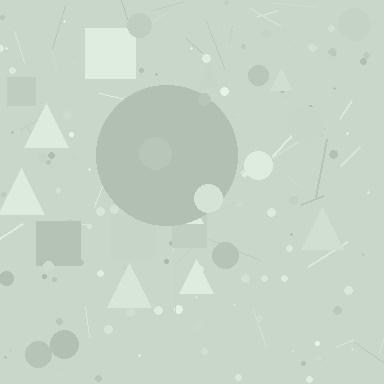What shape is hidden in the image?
A circle is hidden in the image.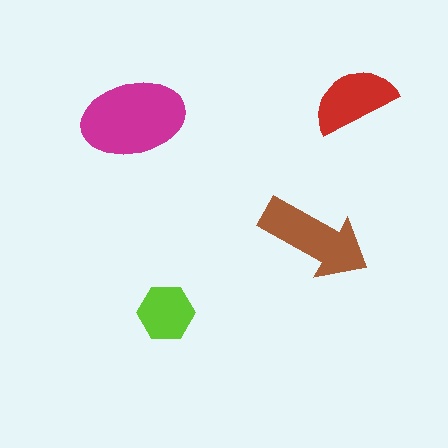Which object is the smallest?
The lime hexagon.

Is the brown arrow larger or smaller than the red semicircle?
Larger.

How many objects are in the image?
There are 4 objects in the image.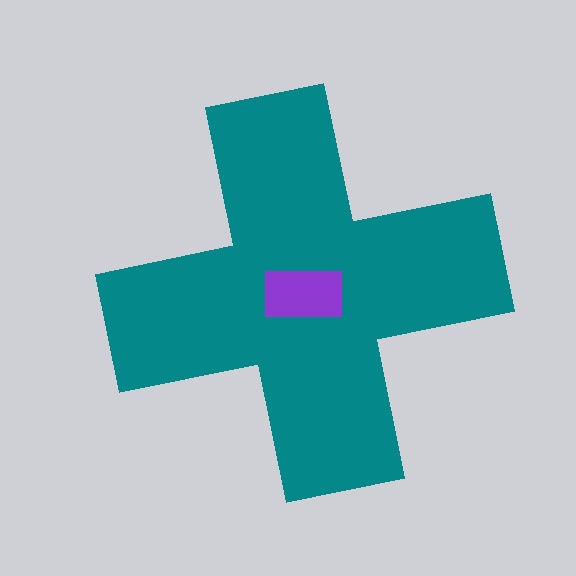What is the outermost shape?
The teal cross.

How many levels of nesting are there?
2.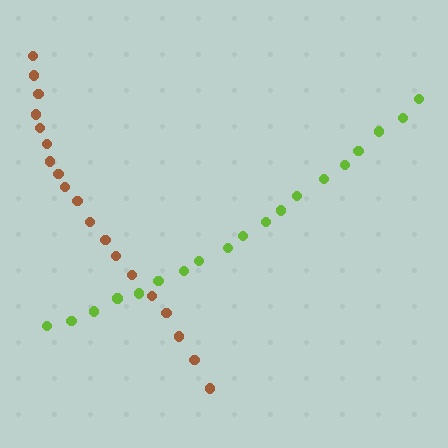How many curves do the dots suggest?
There are 2 distinct paths.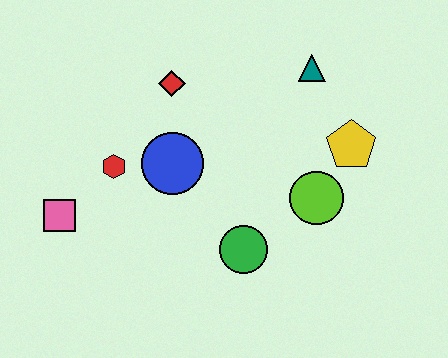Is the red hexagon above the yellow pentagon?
No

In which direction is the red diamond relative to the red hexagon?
The red diamond is above the red hexagon.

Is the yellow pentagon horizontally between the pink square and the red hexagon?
No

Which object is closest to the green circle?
The lime circle is closest to the green circle.